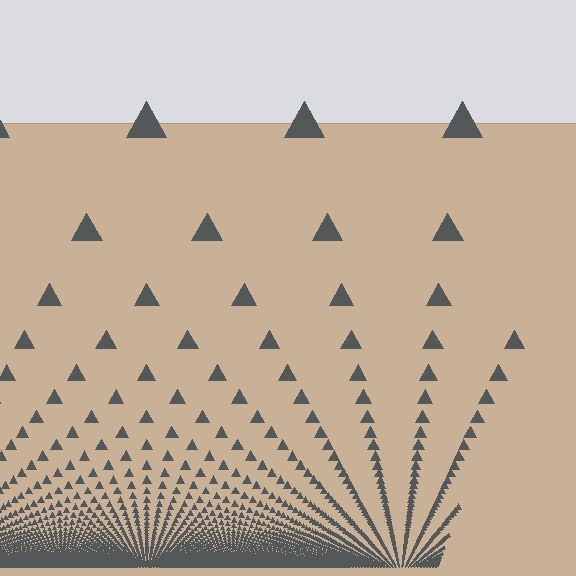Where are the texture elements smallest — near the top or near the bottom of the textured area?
Near the bottom.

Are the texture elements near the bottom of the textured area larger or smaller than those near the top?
Smaller. The gradient is inverted — elements near the bottom are smaller and denser.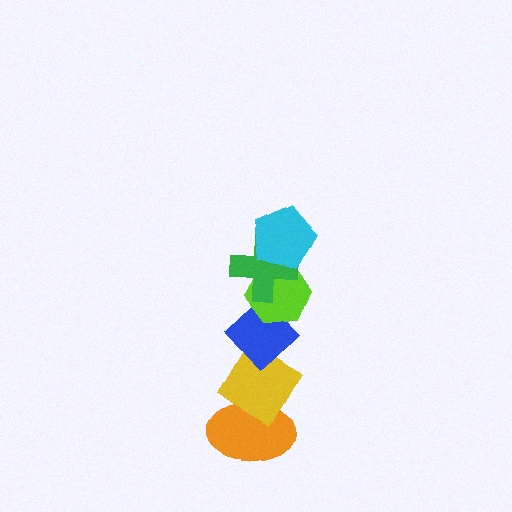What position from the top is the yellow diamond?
The yellow diamond is 5th from the top.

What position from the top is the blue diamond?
The blue diamond is 4th from the top.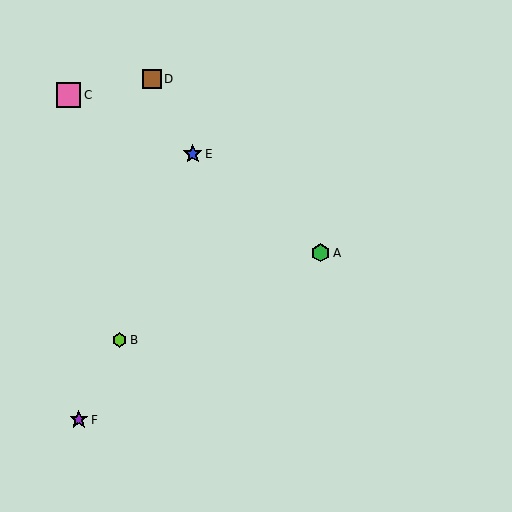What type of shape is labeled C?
Shape C is a pink square.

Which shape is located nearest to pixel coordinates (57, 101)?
The pink square (labeled C) at (68, 95) is nearest to that location.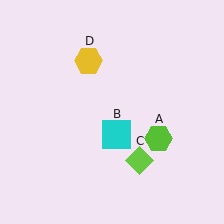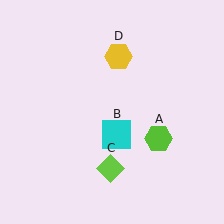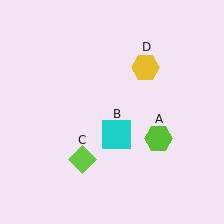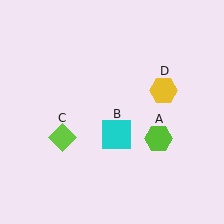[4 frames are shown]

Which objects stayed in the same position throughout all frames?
Lime hexagon (object A) and cyan square (object B) remained stationary.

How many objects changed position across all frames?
2 objects changed position: lime diamond (object C), yellow hexagon (object D).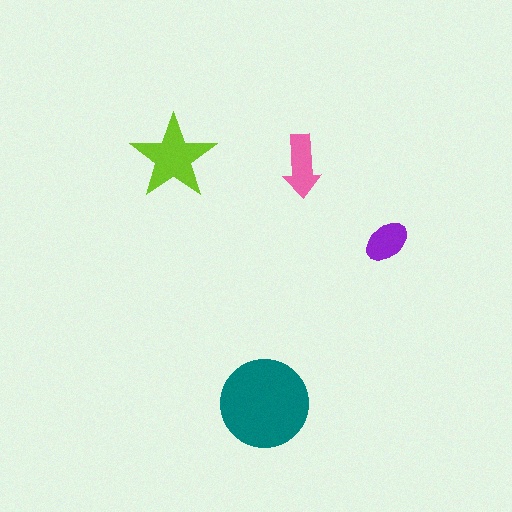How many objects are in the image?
There are 4 objects in the image.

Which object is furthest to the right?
The purple ellipse is rightmost.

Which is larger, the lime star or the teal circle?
The teal circle.